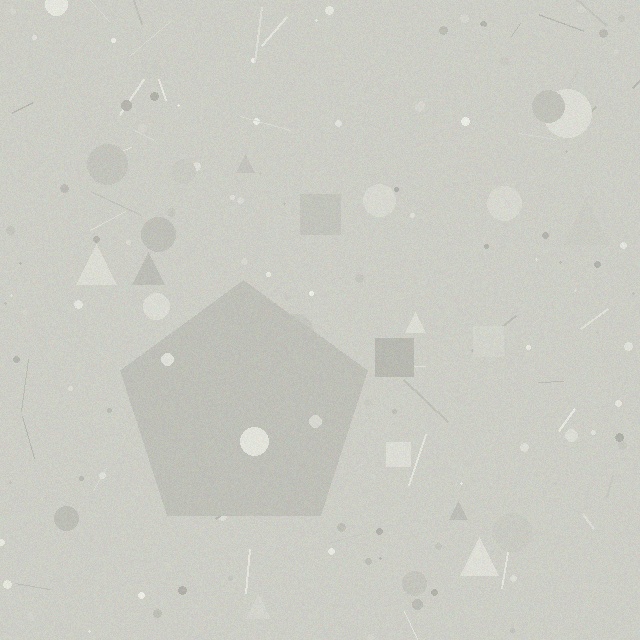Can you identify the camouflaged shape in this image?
The camouflaged shape is a pentagon.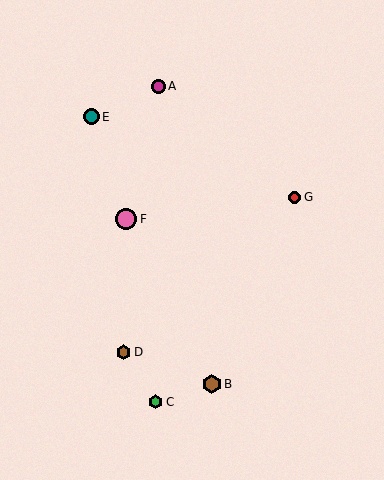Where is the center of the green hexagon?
The center of the green hexagon is at (156, 402).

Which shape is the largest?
The pink circle (labeled F) is the largest.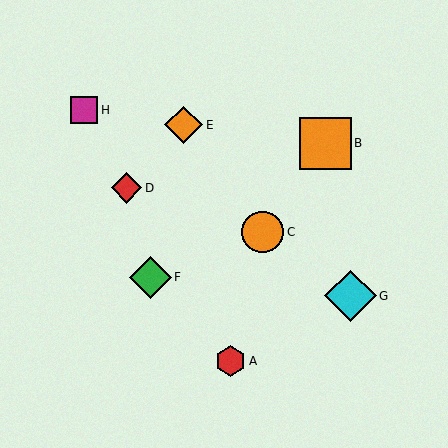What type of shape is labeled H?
Shape H is a magenta square.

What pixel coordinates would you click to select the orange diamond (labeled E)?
Click at (184, 125) to select the orange diamond E.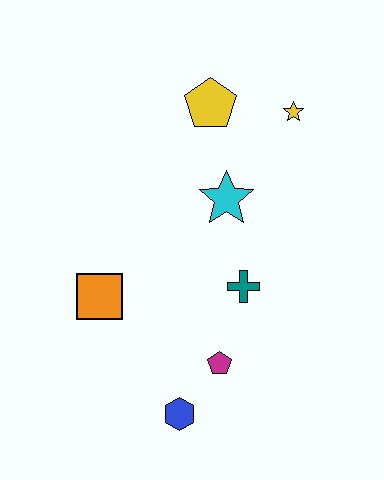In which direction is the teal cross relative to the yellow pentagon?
The teal cross is below the yellow pentagon.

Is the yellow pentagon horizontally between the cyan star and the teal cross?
No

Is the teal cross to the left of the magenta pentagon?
No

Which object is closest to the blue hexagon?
The magenta pentagon is closest to the blue hexagon.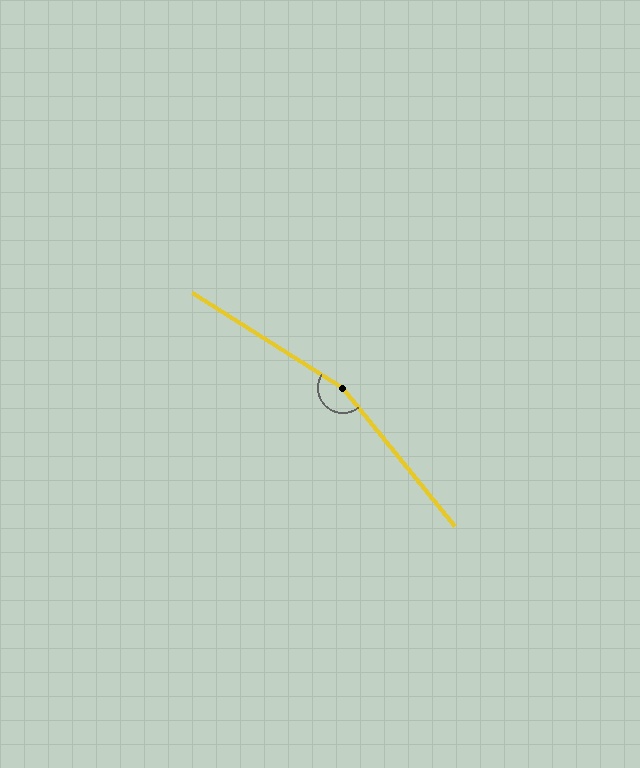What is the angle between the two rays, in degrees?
Approximately 161 degrees.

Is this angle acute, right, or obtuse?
It is obtuse.